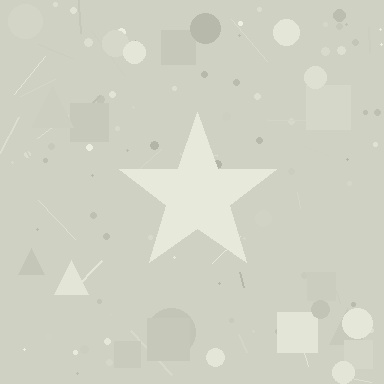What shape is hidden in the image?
A star is hidden in the image.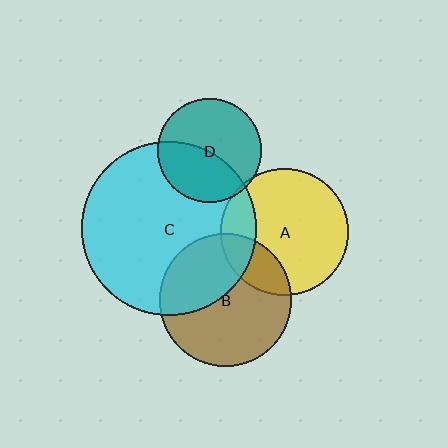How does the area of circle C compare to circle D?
Approximately 2.8 times.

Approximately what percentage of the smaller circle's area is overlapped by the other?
Approximately 20%.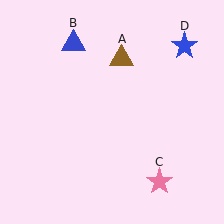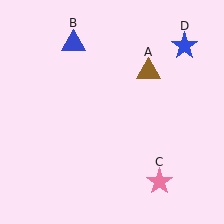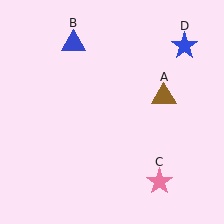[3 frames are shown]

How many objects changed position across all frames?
1 object changed position: brown triangle (object A).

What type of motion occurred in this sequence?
The brown triangle (object A) rotated clockwise around the center of the scene.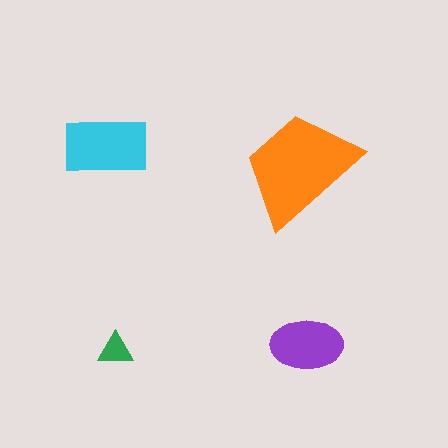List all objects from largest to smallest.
The orange trapezoid, the cyan rectangle, the purple ellipse, the green triangle.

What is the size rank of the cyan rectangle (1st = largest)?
2nd.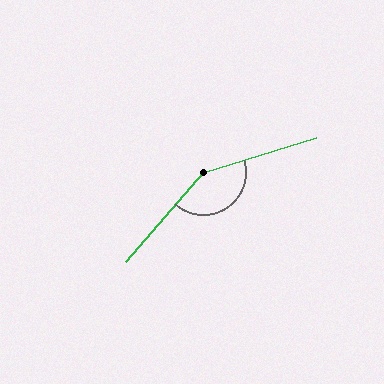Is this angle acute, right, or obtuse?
It is obtuse.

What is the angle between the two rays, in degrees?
Approximately 148 degrees.